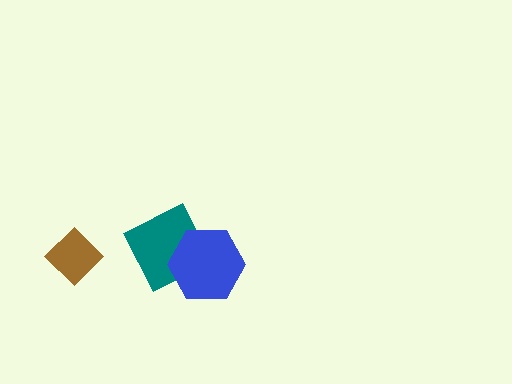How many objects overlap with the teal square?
1 object overlaps with the teal square.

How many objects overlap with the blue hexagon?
1 object overlaps with the blue hexagon.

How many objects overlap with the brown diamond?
0 objects overlap with the brown diamond.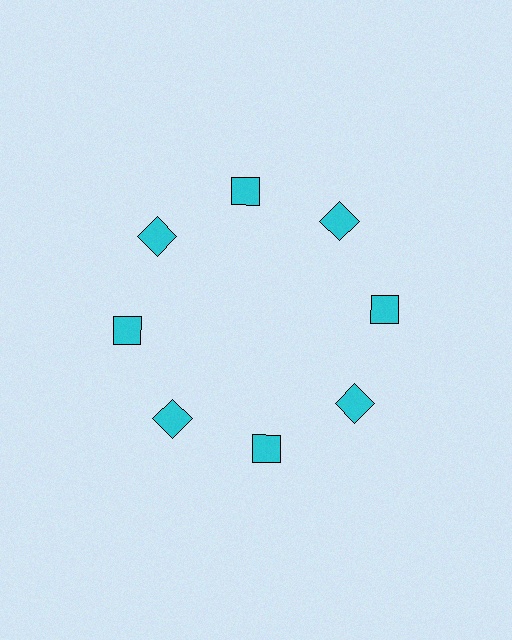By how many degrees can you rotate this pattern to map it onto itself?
The pattern maps onto itself every 45 degrees of rotation.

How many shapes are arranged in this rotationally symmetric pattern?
There are 8 shapes, arranged in 8 groups of 1.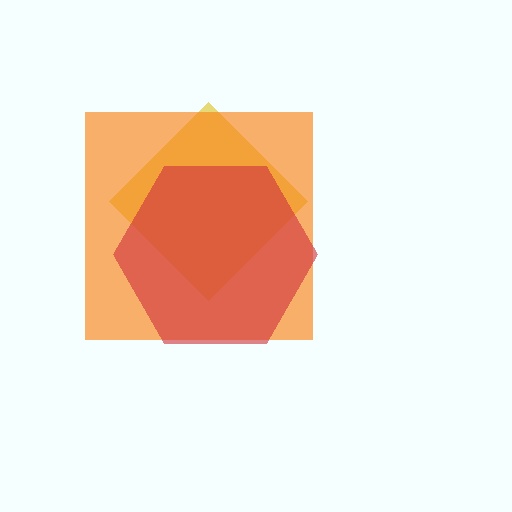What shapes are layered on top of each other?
The layered shapes are: a yellow diamond, an orange square, a red hexagon.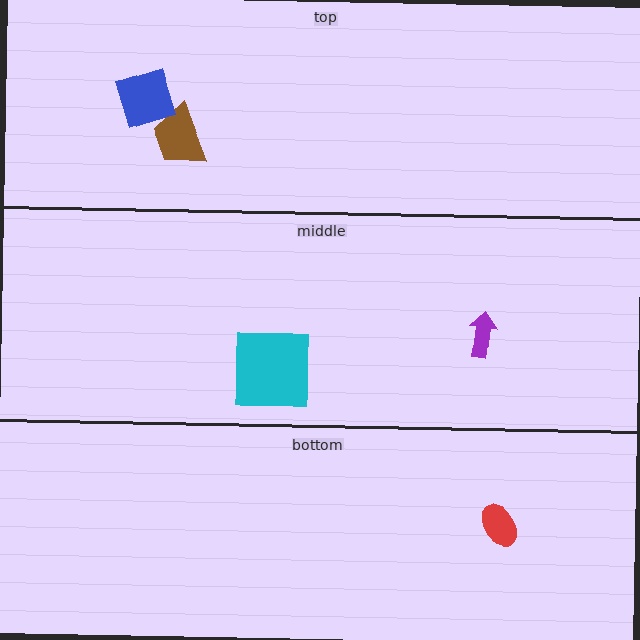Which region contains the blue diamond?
The top region.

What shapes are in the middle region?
The cyan square, the purple arrow.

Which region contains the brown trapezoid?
The top region.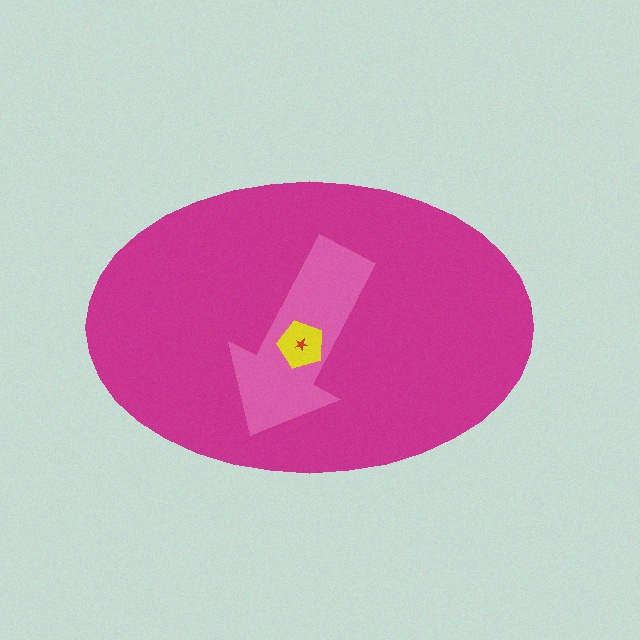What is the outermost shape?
The magenta ellipse.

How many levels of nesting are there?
4.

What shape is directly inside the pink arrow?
The yellow pentagon.